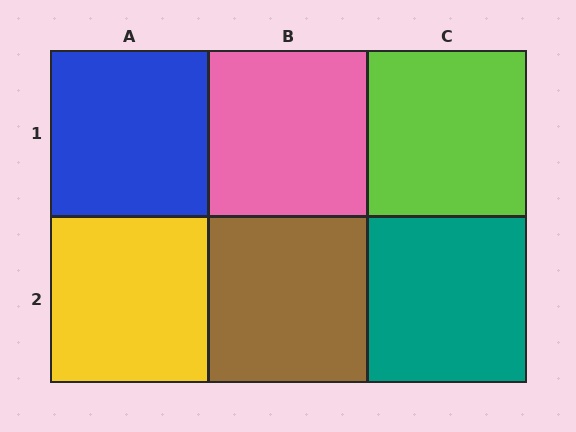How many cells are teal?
1 cell is teal.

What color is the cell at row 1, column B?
Pink.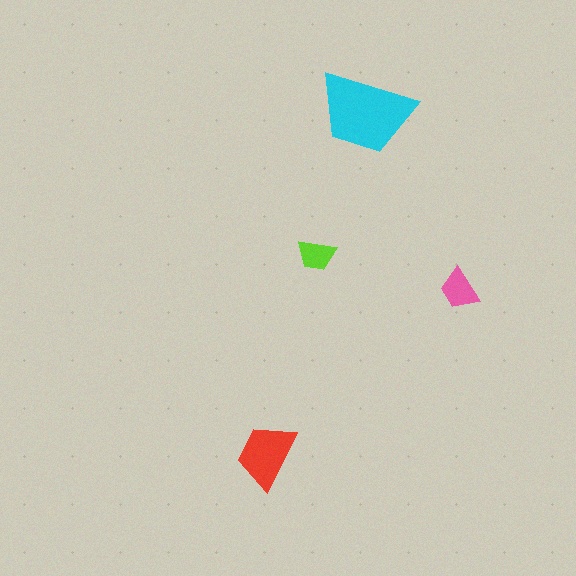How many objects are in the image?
There are 4 objects in the image.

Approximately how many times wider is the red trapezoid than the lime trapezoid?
About 1.5 times wider.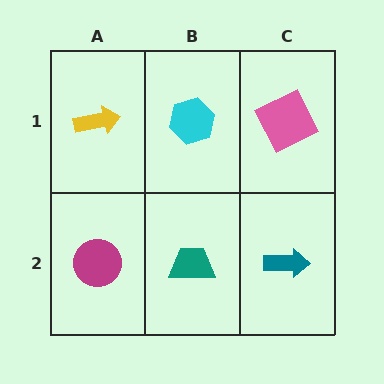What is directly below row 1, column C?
A teal arrow.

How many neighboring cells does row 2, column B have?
3.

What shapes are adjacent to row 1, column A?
A magenta circle (row 2, column A), a cyan hexagon (row 1, column B).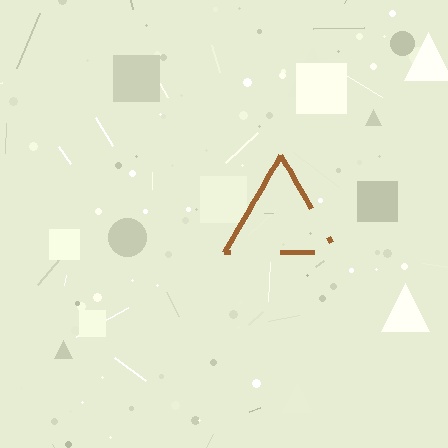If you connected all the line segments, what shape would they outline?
They would outline a triangle.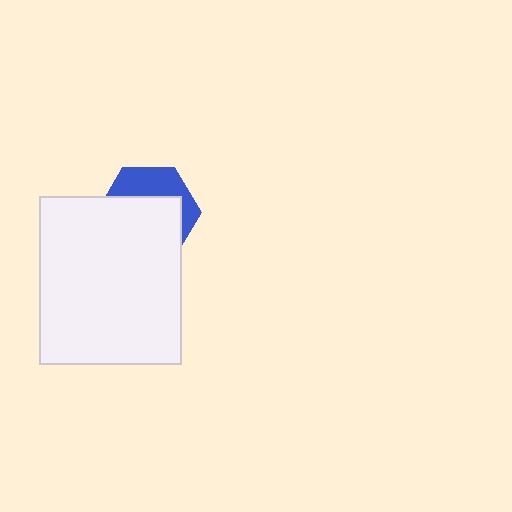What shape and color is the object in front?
The object in front is a white rectangle.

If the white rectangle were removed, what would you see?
You would see the complete blue hexagon.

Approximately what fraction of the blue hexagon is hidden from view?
Roughly 64% of the blue hexagon is hidden behind the white rectangle.